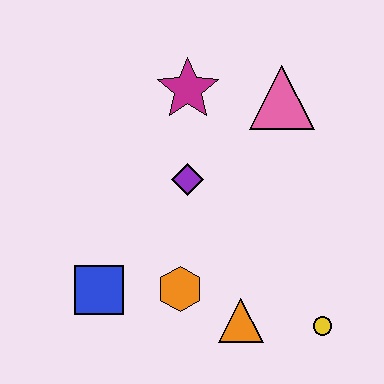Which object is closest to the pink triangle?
The magenta star is closest to the pink triangle.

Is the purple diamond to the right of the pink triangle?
No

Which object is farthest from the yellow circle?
The magenta star is farthest from the yellow circle.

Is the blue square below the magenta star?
Yes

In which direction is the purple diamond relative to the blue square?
The purple diamond is above the blue square.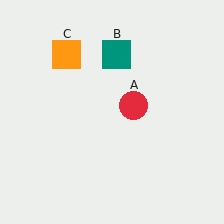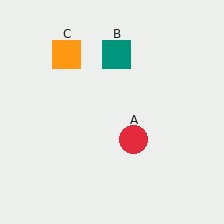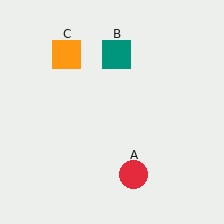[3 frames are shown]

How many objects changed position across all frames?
1 object changed position: red circle (object A).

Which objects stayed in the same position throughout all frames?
Teal square (object B) and orange square (object C) remained stationary.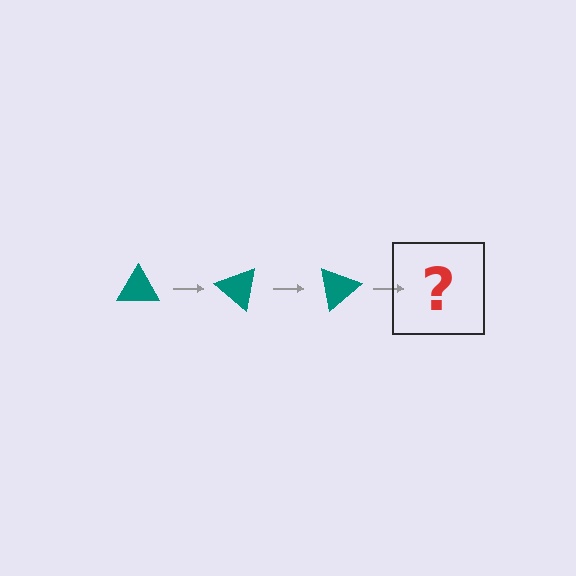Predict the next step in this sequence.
The next step is a teal triangle rotated 120 degrees.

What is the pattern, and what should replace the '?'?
The pattern is that the triangle rotates 40 degrees each step. The '?' should be a teal triangle rotated 120 degrees.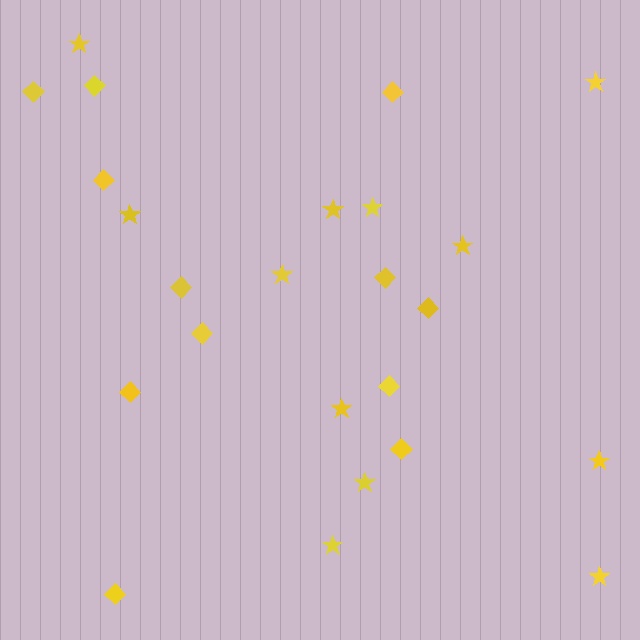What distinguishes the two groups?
There are 2 groups: one group of stars (12) and one group of diamonds (12).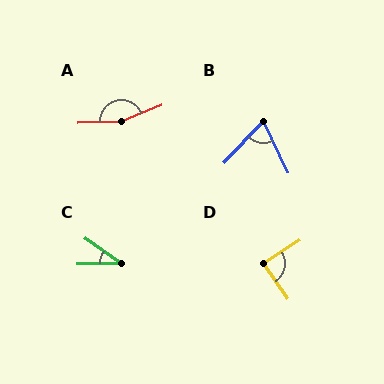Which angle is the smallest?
C, at approximately 36 degrees.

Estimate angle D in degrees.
Approximately 89 degrees.